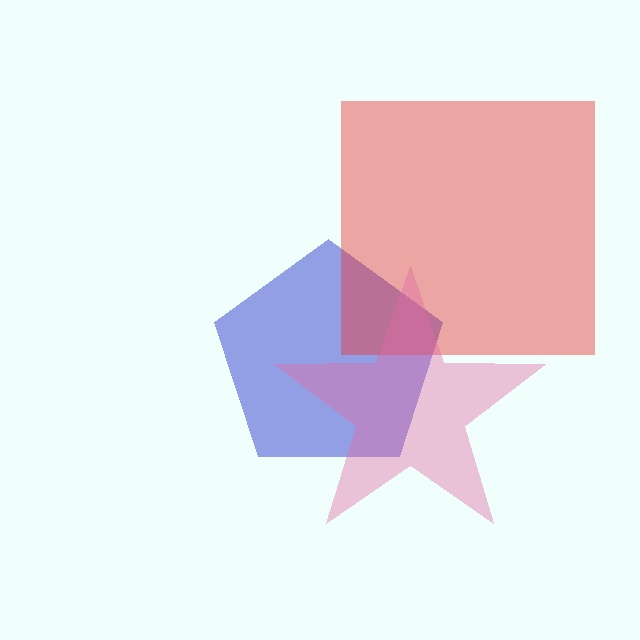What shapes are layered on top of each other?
The layered shapes are: a blue pentagon, a red square, a pink star.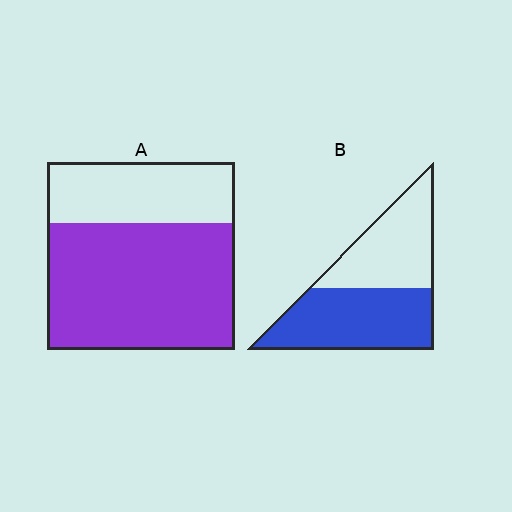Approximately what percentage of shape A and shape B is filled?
A is approximately 70% and B is approximately 55%.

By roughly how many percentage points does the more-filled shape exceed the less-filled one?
By roughly 15 percentage points (A over B).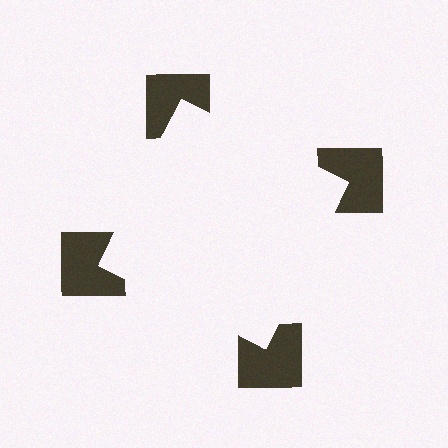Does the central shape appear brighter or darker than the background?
It typically appears slightly brighter than the background, even though no actual brightness change is drawn.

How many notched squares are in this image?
There are 4 — one at each vertex of the illusory square.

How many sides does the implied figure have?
4 sides.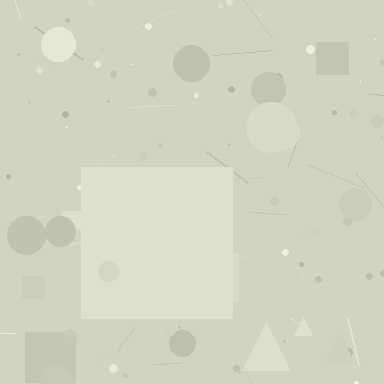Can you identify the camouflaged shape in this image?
The camouflaged shape is a square.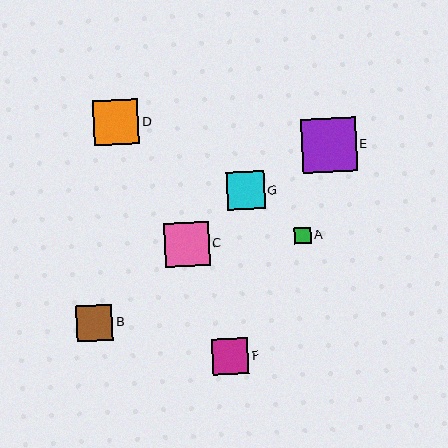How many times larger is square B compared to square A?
Square B is approximately 2.2 times the size of square A.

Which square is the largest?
Square E is the largest with a size of approximately 54 pixels.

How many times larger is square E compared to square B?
Square E is approximately 1.5 times the size of square B.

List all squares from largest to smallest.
From largest to smallest: E, D, C, G, B, F, A.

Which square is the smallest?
Square A is the smallest with a size of approximately 16 pixels.